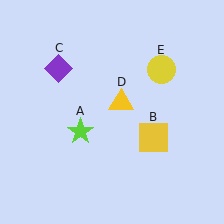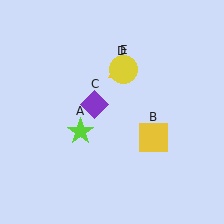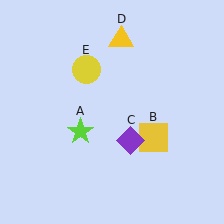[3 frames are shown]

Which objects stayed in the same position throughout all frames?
Lime star (object A) and yellow square (object B) remained stationary.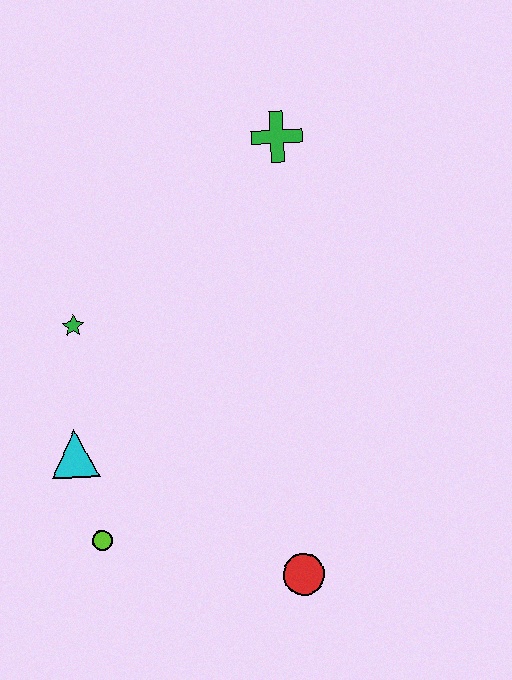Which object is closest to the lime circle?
The cyan triangle is closest to the lime circle.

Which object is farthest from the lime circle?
The green cross is farthest from the lime circle.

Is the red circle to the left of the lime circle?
No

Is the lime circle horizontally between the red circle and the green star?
Yes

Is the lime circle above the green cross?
No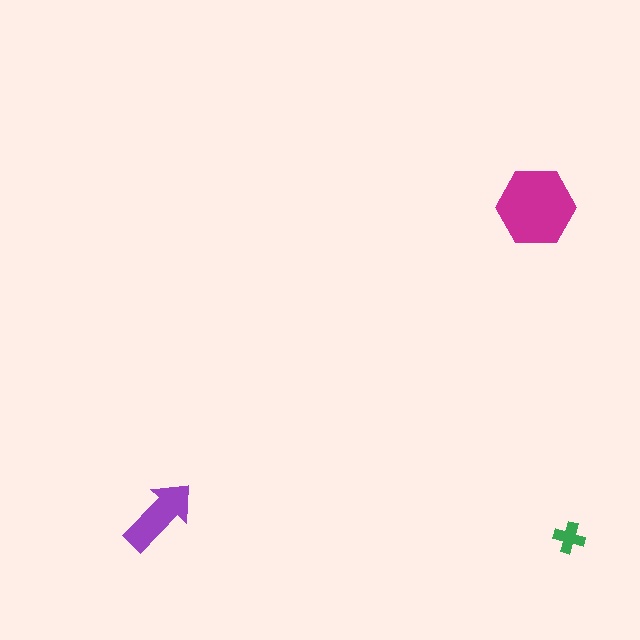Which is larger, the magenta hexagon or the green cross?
The magenta hexagon.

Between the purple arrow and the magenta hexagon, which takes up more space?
The magenta hexagon.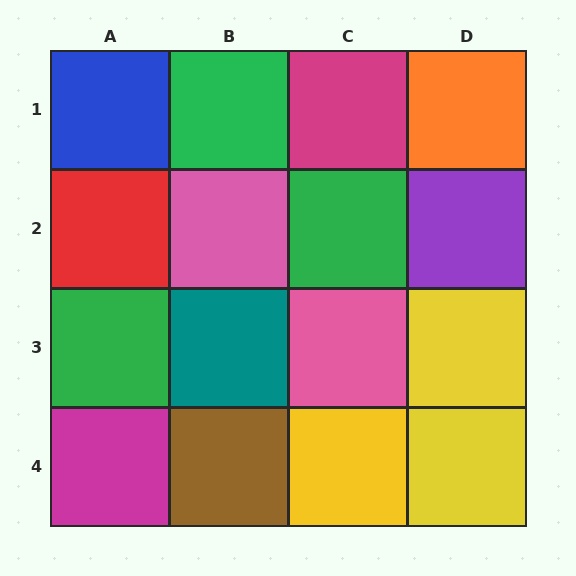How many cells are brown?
1 cell is brown.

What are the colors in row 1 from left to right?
Blue, green, magenta, orange.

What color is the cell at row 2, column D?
Purple.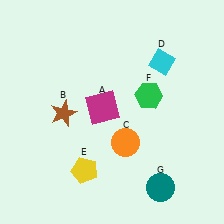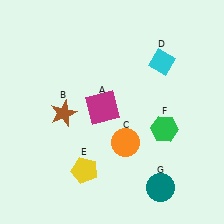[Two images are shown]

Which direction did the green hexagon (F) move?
The green hexagon (F) moved down.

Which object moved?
The green hexagon (F) moved down.